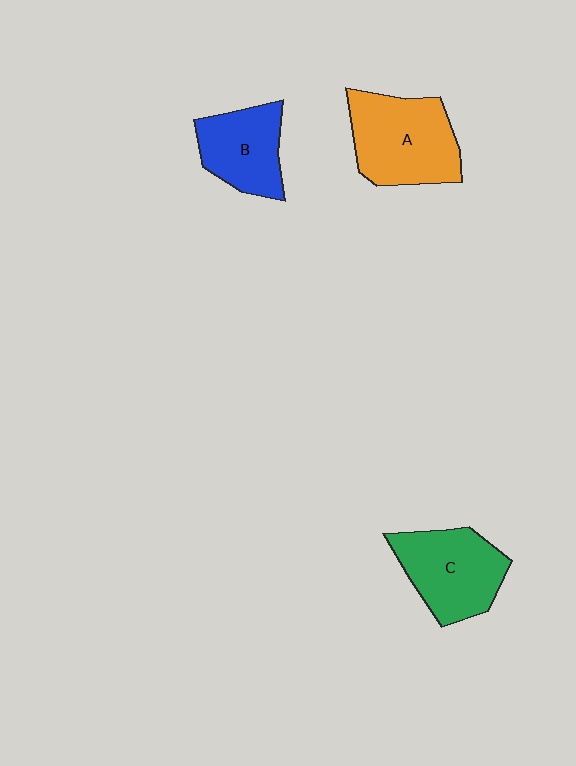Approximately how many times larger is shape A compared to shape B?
Approximately 1.4 times.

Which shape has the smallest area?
Shape B (blue).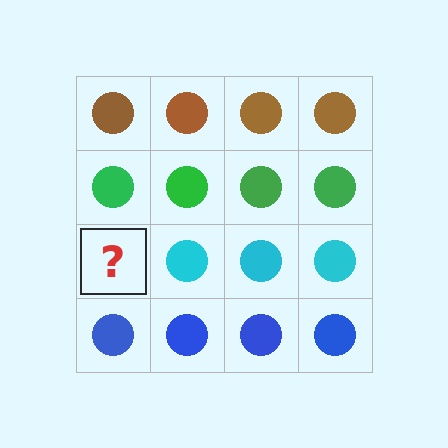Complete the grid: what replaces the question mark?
The question mark should be replaced with a cyan circle.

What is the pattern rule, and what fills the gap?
The rule is that each row has a consistent color. The gap should be filled with a cyan circle.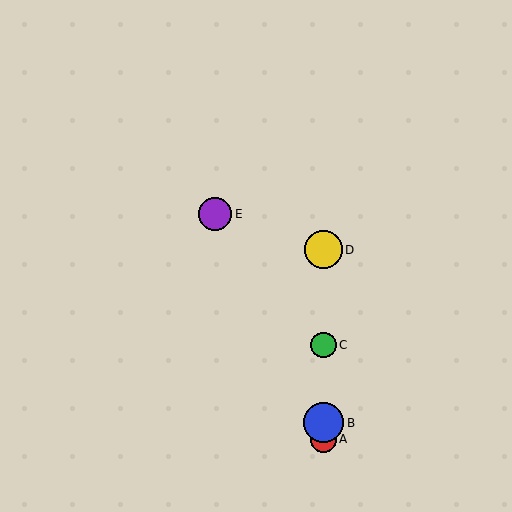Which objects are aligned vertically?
Objects A, B, C, D are aligned vertically.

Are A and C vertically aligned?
Yes, both are at x≈324.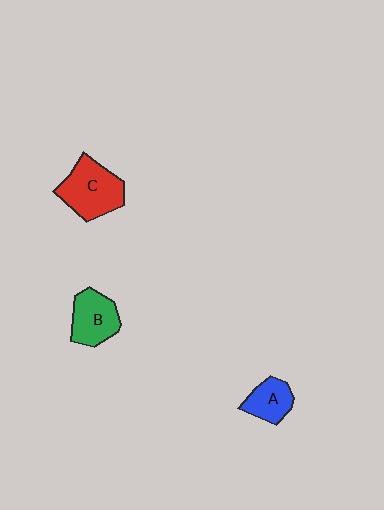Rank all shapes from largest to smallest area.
From largest to smallest: C (red), B (green), A (blue).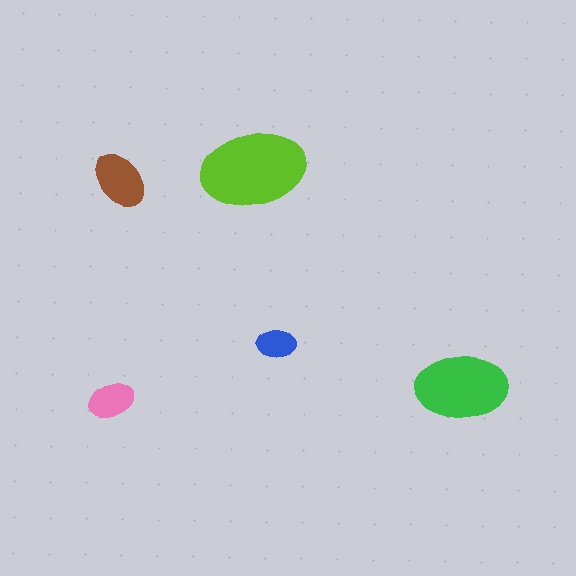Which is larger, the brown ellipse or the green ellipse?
The green one.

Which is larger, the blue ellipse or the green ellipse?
The green one.